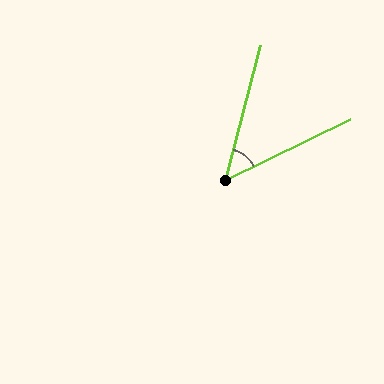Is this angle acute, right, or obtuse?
It is acute.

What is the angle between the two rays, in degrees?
Approximately 50 degrees.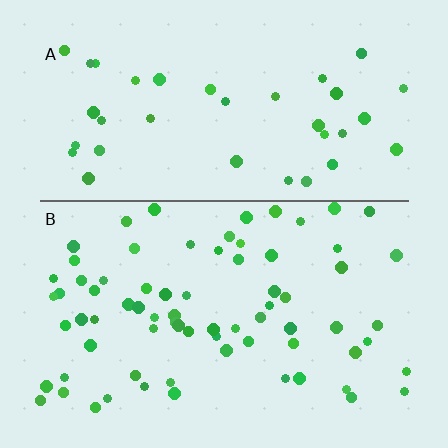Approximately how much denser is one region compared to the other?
Approximately 1.9× — region B over region A.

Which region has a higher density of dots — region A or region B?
B (the bottom).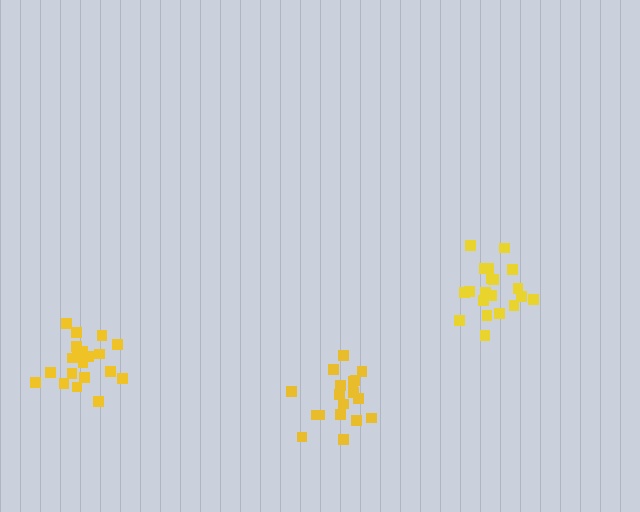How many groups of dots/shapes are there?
There are 3 groups.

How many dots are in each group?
Group 1: 20 dots, Group 2: 18 dots, Group 3: 20 dots (58 total).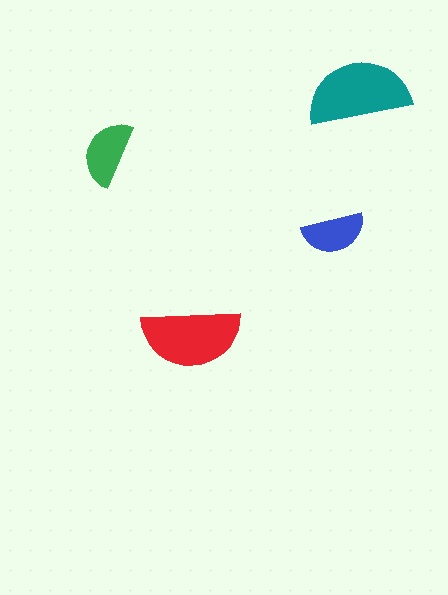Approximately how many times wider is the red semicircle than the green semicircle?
About 1.5 times wider.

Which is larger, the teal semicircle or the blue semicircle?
The teal one.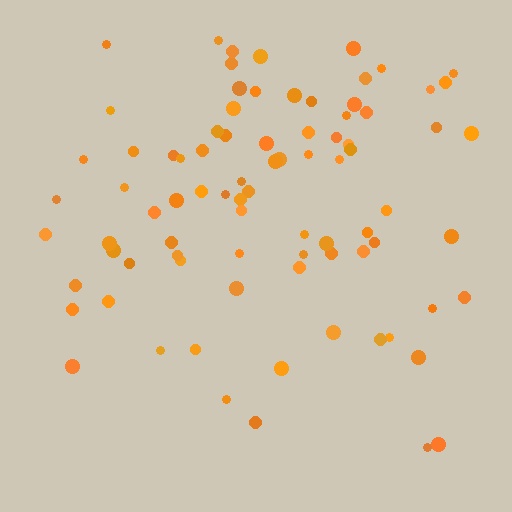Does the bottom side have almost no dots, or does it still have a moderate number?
Still a moderate number, just noticeably fewer than the top.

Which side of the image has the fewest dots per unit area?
The bottom.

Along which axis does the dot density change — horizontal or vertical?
Vertical.